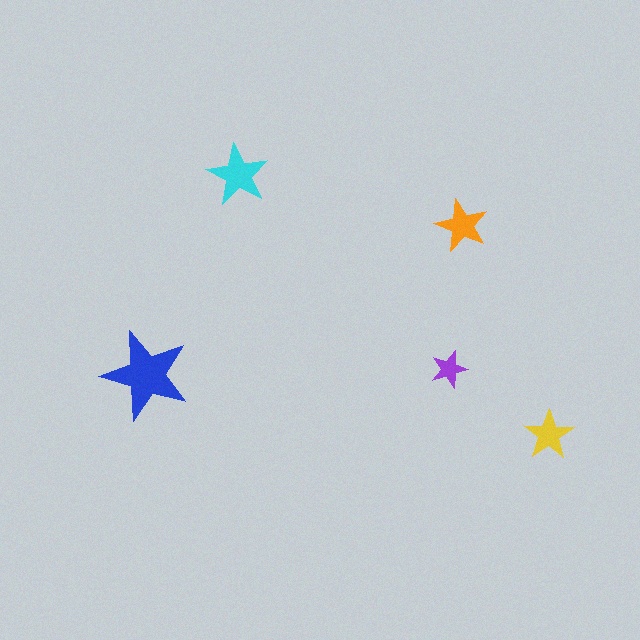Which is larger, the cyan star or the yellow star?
The cyan one.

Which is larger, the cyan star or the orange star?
The cyan one.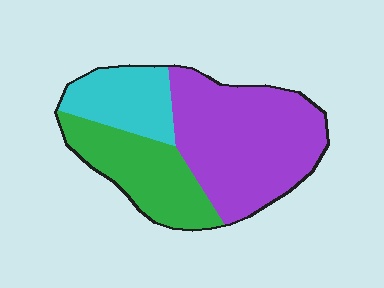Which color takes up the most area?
Purple, at roughly 50%.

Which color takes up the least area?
Cyan, at roughly 20%.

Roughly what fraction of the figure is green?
Green covers around 30% of the figure.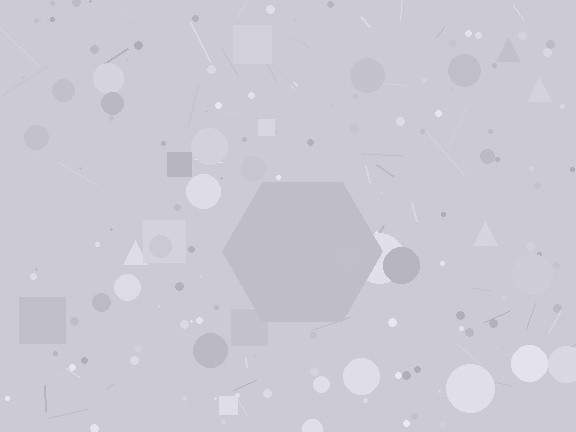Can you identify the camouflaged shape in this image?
The camouflaged shape is a hexagon.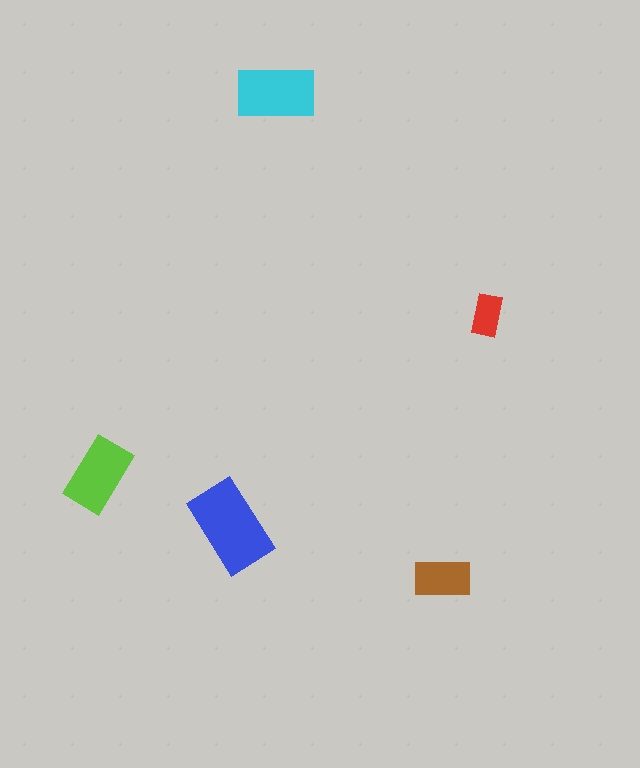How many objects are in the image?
There are 5 objects in the image.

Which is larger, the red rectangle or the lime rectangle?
The lime one.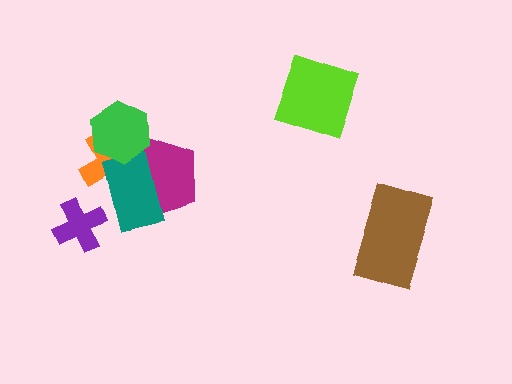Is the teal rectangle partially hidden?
Yes, it is partially covered by another shape.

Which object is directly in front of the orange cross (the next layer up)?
The teal rectangle is directly in front of the orange cross.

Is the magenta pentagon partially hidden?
Yes, it is partially covered by another shape.